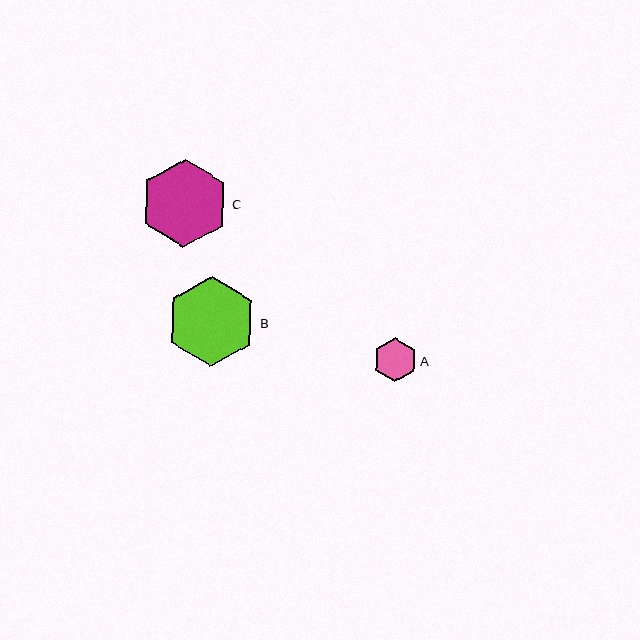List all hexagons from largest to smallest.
From largest to smallest: B, C, A.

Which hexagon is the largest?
Hexagon B is the largest with a size of approximately 90 pixels.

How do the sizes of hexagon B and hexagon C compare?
Hexagon B and hexagon C are approximately the same size.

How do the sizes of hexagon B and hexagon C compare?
Hexagon B and hexagon C are approximately the same size.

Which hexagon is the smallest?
Hexagon A is the smallest with a size of approximately 44 pixels.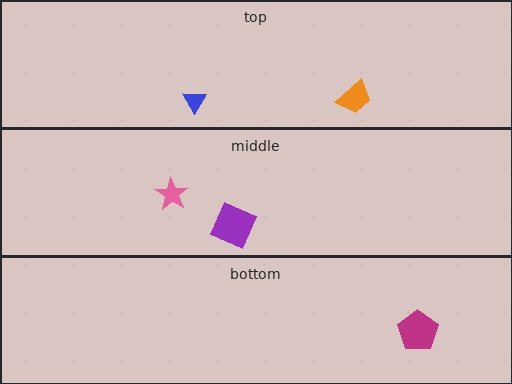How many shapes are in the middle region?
2.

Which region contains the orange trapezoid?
The top region.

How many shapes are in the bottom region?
1.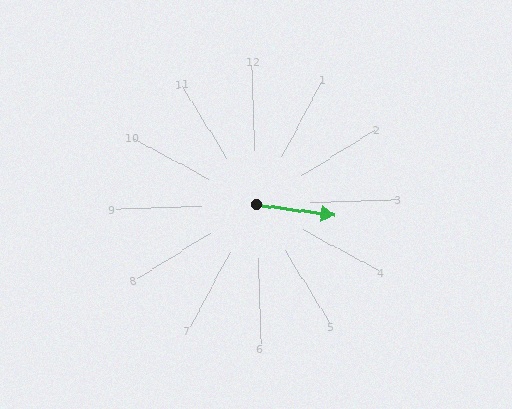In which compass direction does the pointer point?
East.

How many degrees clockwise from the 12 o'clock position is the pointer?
Approximately 99 degrees.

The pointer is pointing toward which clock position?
Roughly 3 o'clock.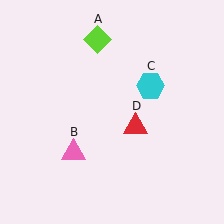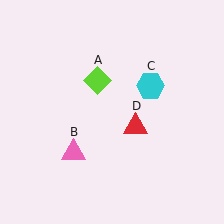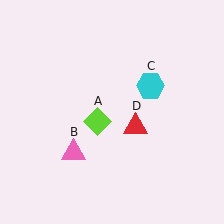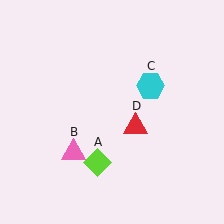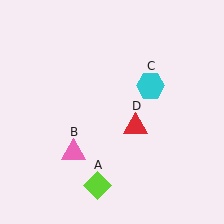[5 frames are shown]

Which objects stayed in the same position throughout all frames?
Pink triangle (object B) and cyan hexagon (object C) and red triangle (object D) remained stationary.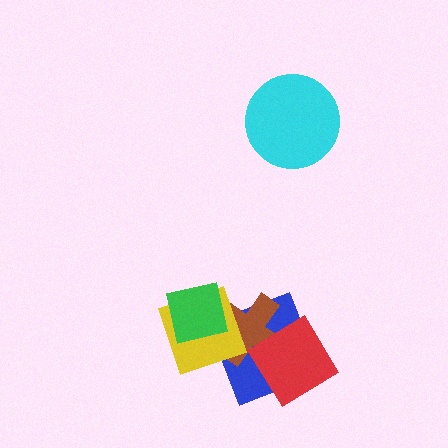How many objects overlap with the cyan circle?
0 objects overlap with the cyan circle.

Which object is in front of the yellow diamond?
The green square is in front of the yellow diamond.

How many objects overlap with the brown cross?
4 objects overlap with the brown cross.